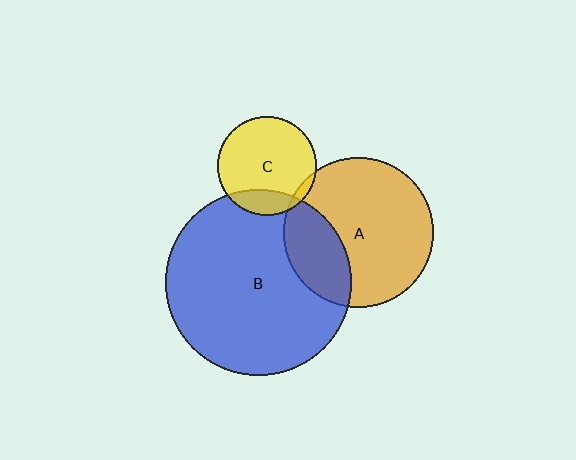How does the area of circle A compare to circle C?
Approximately 2.3 times.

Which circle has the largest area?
Circle B (blue).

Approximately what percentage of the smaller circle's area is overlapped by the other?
Approximately 25%.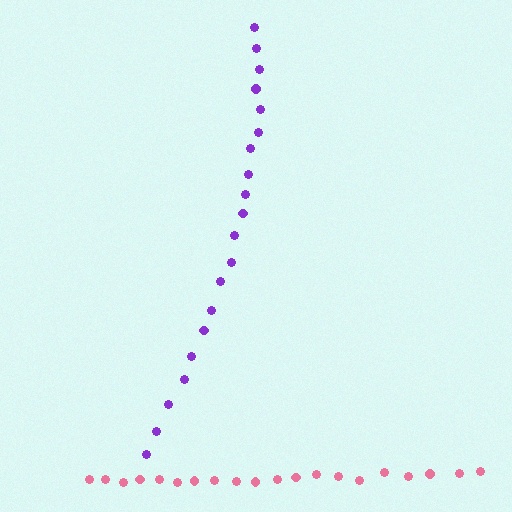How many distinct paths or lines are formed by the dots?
There are 2 distinct paths.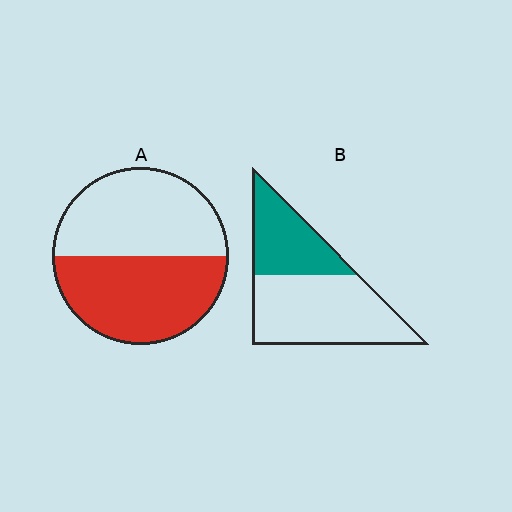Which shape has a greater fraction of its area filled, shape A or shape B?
Shape A.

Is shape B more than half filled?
No.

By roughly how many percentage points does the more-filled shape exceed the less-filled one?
By roughly 15 percentage points (A over B).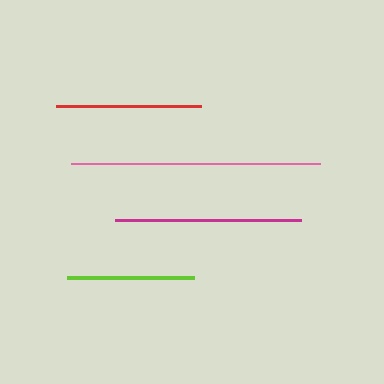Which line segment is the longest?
The pink line is the longest at approximately 249 pixels.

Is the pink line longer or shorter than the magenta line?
The pink line is longer than the magenta line.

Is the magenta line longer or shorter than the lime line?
The magenta line is longer than the lime line.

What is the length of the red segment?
The red segment is approximately 146 pixels long.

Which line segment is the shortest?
The lime line is the shortest at approximately 127 pixels.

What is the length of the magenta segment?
The magenta segment is approximately 186 pixels long.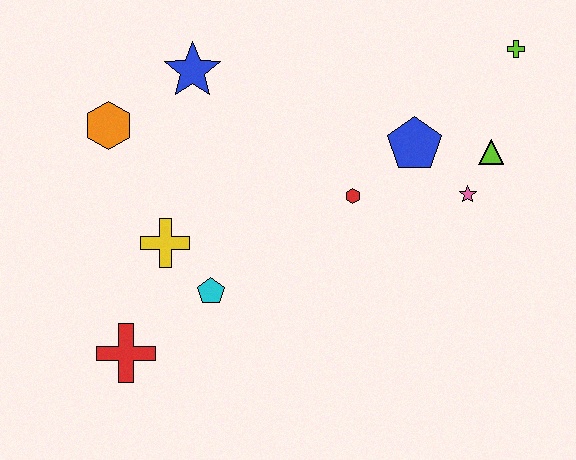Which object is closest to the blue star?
The orange hexagon is closest to the blue star.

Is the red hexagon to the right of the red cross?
Yes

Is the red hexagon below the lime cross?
Yes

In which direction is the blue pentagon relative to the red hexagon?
The blue pentagon is to the right of the red hexagon.